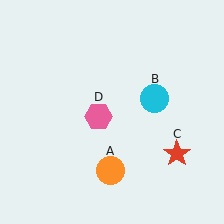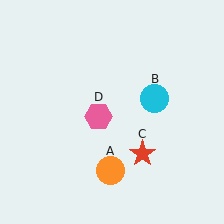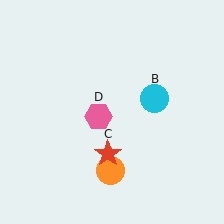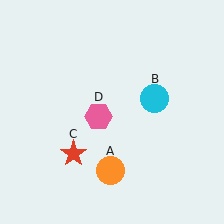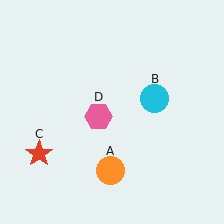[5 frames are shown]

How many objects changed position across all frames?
1 object changed position: red star (object C).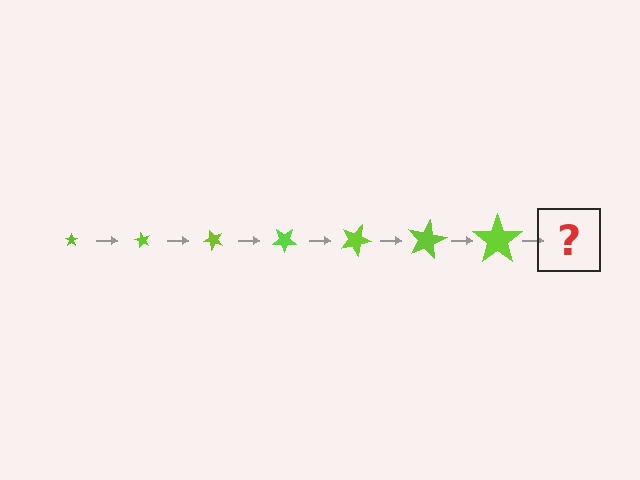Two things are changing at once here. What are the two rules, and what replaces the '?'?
The two rules are that the star grows larger each step and it rotates 60 degrees each step. The '?' should be a star, larger than the previous one and rotated 420 degrees from the start.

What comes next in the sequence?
The next element should be a star, larger than the previous one and rotated 420 degrees from the start.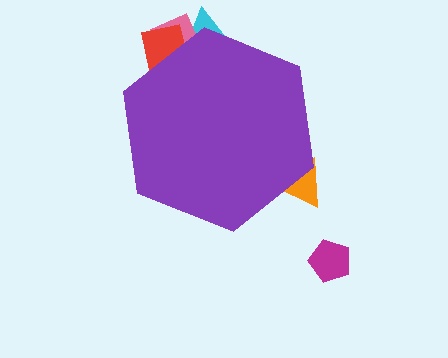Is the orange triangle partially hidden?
Yes, the orange triangle is partially hidden behind the purple hexagon.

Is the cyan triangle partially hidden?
Yes, the cyan triangle is partially hidden behind the purple hexagon.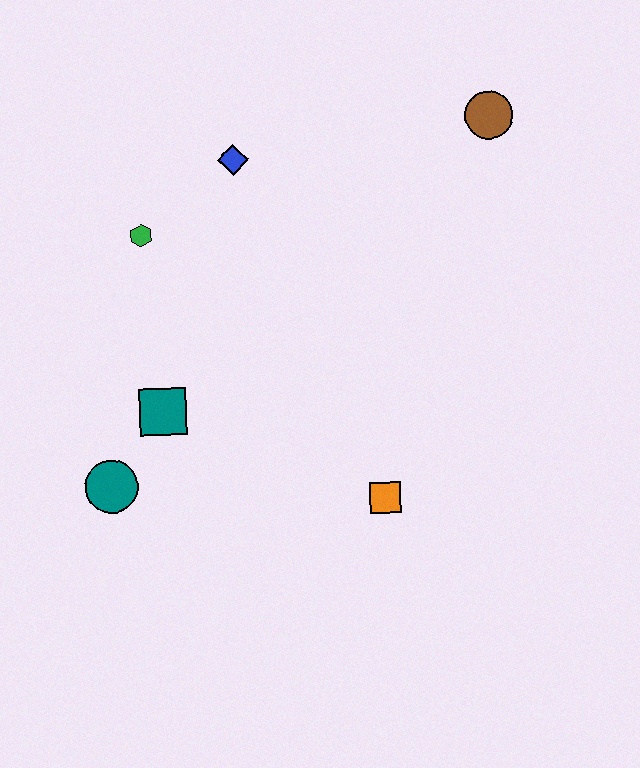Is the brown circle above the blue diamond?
Yes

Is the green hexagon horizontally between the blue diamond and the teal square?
No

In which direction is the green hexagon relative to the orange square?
The green hexagon is above the orange square.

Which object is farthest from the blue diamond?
The orange square is farthest from the blue diamond.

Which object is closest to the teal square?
The teal circle is closest to the teal square.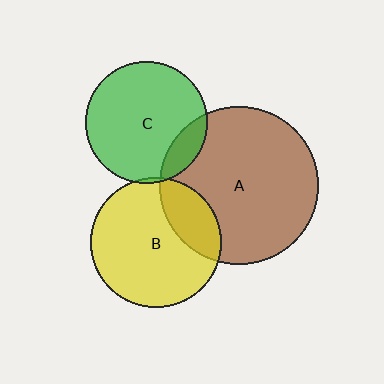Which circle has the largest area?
Circle A (brown).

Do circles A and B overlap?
Yes.